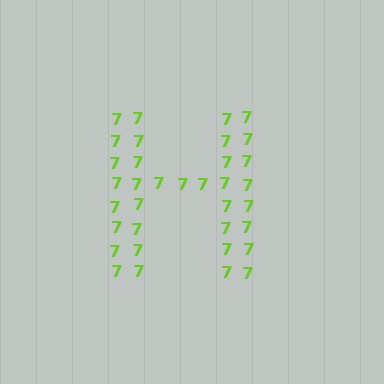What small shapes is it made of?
It is made of small digit 7's.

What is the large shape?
The large shape is the letter H.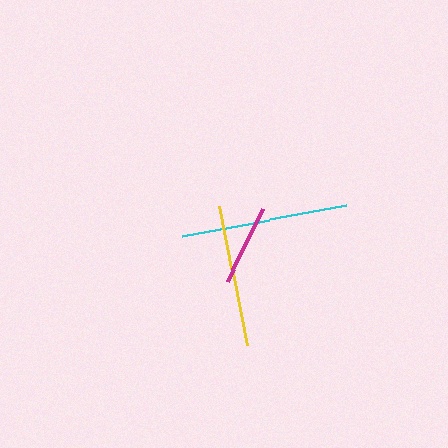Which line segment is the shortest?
The magenta line is the shortest at approximately 81 pixels.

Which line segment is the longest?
The cyan line is the longest at approximately 167 pixels.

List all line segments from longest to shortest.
From longest to shortest: cyan, yellow, magenta.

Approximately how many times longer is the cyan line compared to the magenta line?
The cyan line is approximately 2.1 times the length of the magenta line.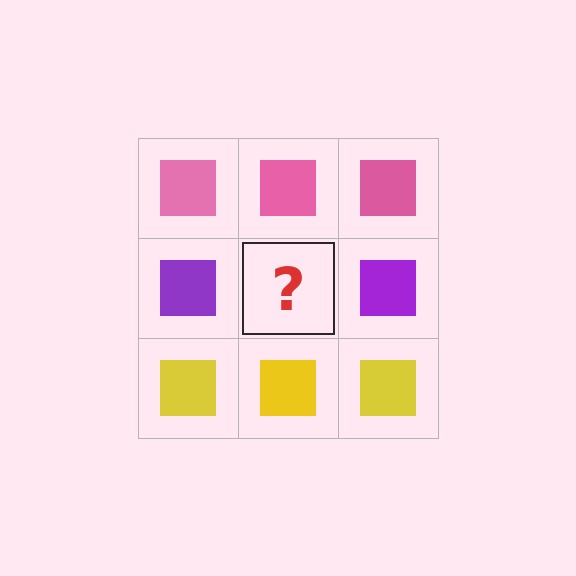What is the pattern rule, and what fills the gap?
The rule is that each row has a consistent color. The gap should be filled with a purple square.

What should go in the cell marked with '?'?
The missing cell should contain a purple square.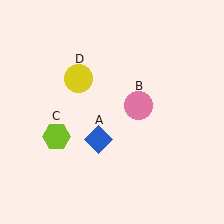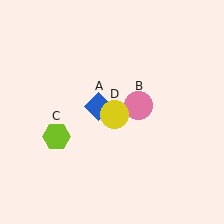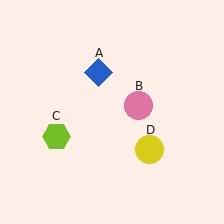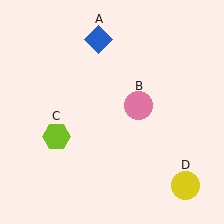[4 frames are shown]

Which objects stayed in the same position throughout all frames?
Pink circle (object B) and lime hexagon (object C) remained stationary.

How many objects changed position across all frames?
2 objects changed position: blue diamond (object A), yellow circle (object D).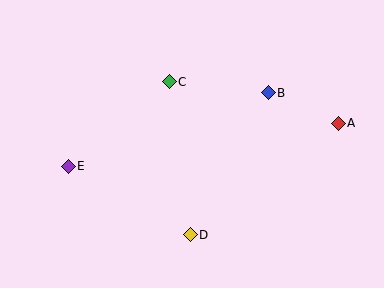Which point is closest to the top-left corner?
Point E is closest to the top-left corner.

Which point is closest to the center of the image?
Point C at (169, 82) is closest to the center.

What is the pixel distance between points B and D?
The distance between B and D is 162 pixels.